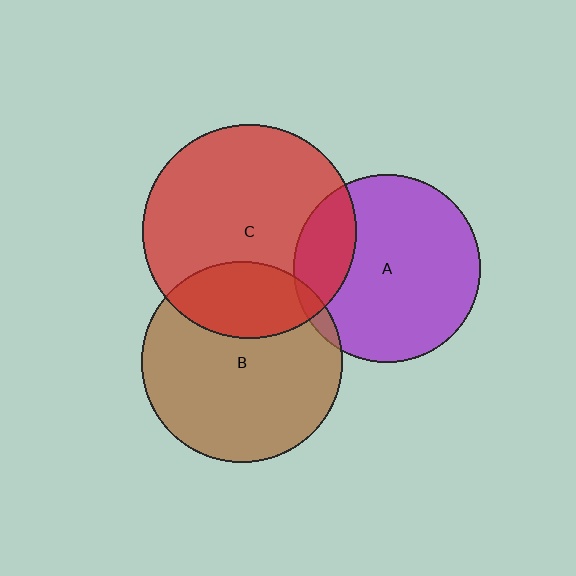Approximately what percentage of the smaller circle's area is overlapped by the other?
Approximately 5%.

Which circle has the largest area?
Circle C (red).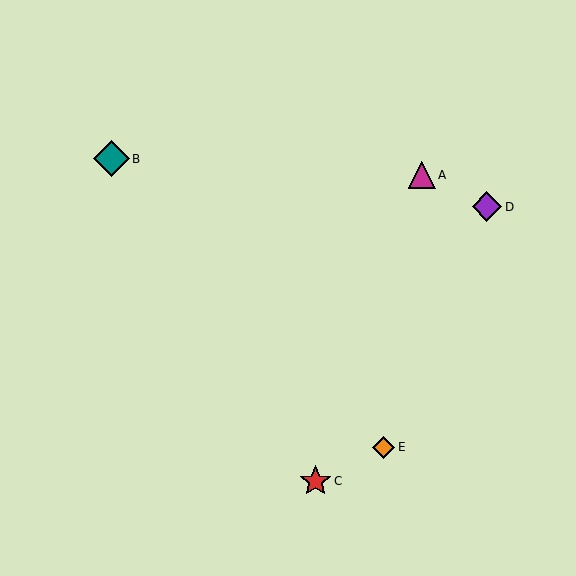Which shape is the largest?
The teal diamond (labeled B) is the largest.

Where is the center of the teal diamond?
The center of the teal diamond is at (111, 159).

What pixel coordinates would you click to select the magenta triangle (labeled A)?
Click at (422, 175) to select the magenta triangle A.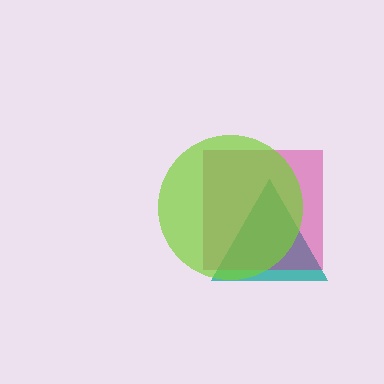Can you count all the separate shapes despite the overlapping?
Yes, there are 3 separate shapes.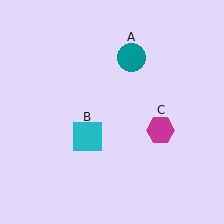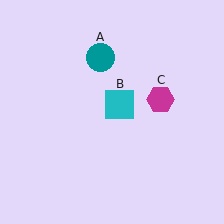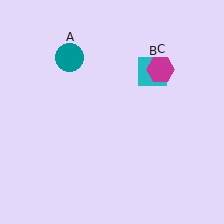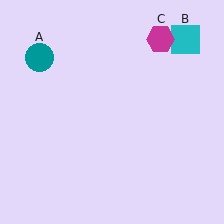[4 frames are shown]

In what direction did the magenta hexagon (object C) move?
The magenta hexagon (object C) moved up.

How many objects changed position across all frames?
3 objects changed position: teal circle (object A), cyan square (object B), magenta hexagon (object C).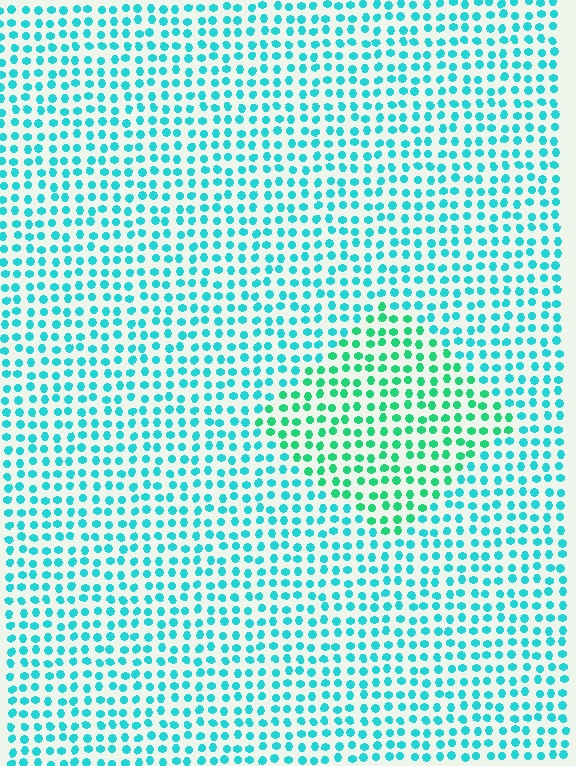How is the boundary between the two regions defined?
The boundary is defined purely by a slight shift in hue (about 31 degrees). Spacing, size, and orientation are identical on both sides.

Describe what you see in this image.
The image is filled with small cyan elements in a uniform arrangement. A diamond-shaped region is visible where the elements are tinted to a slightly different hue, forming a subtle color boundary.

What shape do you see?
I see a diamond.